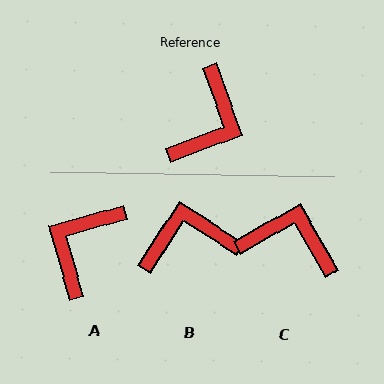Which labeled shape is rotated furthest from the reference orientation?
A, about 175 degrees away.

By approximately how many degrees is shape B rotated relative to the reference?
Approximately 127 degrees counter-clockwise.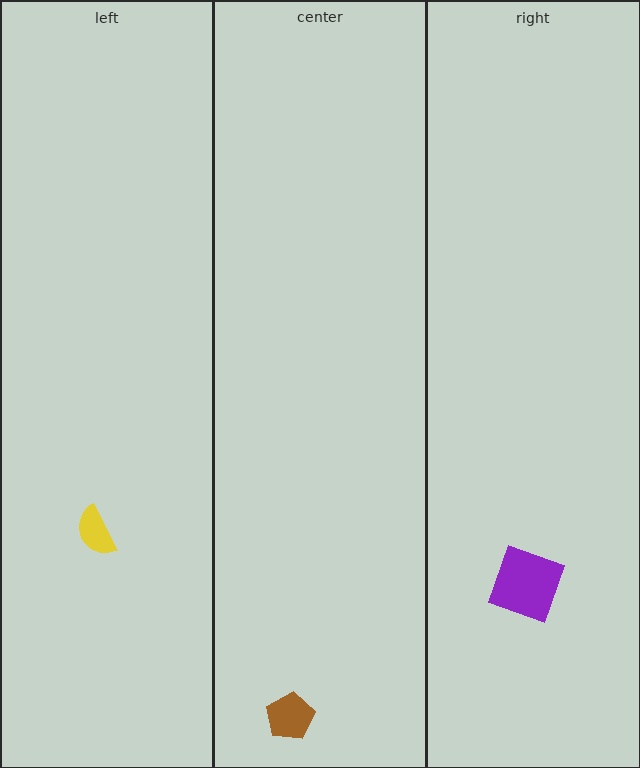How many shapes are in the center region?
1.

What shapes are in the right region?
The purple square.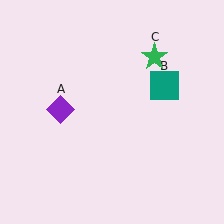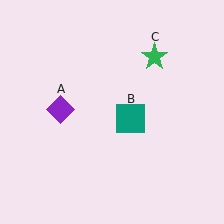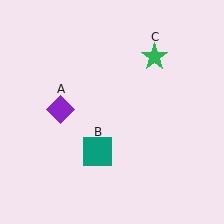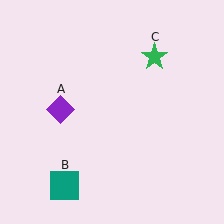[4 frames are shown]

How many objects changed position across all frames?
1 object changed position: teal square (object B).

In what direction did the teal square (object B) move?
The teal square (object B) moved down and to the left.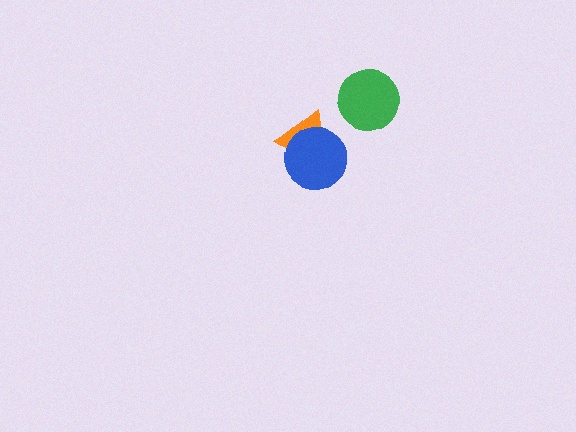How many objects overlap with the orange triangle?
1 object overlaps with the orange triangle.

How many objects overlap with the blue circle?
1 object overlaps with the blue circle.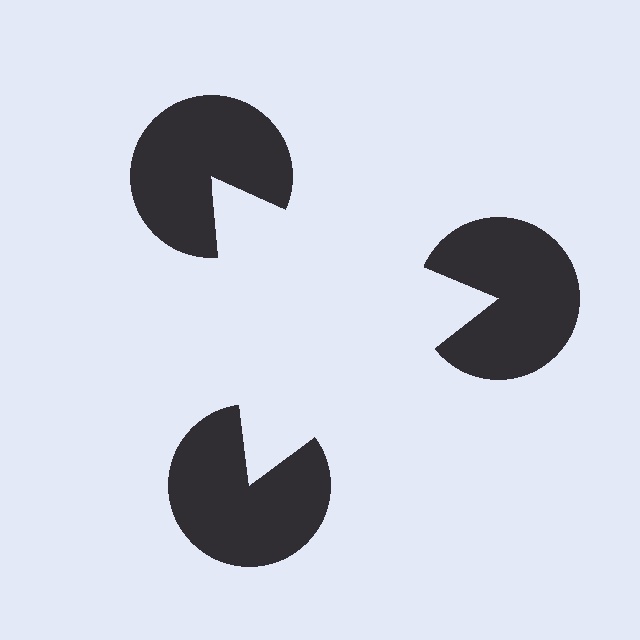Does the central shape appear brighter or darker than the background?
It typically appears slightly brighter than the background, even though no actual brightness change is drawn.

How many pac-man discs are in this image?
There are 3 — one at each vertex of the illusory triangle.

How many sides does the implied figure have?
3 sides.